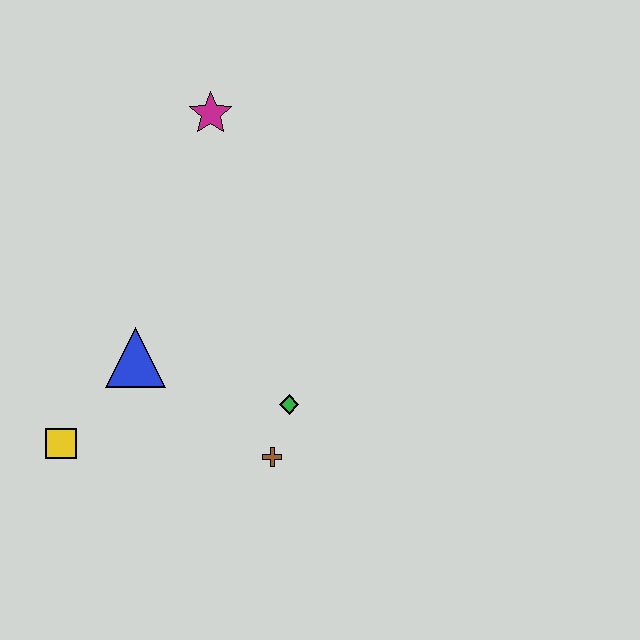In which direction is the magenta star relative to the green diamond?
The magenta star is above the green diamond.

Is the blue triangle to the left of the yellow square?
No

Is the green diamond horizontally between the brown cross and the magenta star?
No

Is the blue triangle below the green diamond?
No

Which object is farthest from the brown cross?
The magenta star is farthest from the brown cross.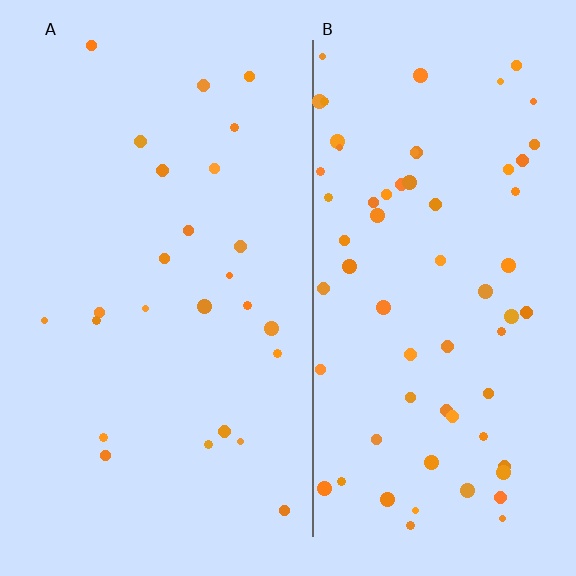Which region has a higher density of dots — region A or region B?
B (the right).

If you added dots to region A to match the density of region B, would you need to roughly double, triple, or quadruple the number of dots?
Approximately triple.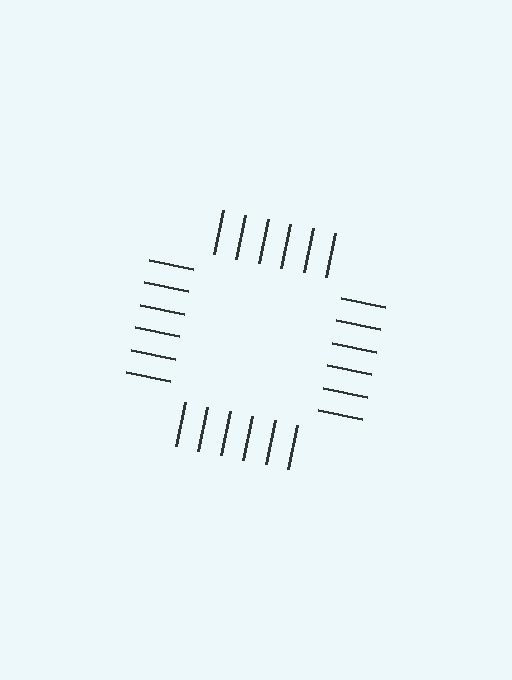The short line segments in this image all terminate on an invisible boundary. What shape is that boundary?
An illusory square — the line segments terminate on its edges but no continuous stroke is drawn.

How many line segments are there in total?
24 — 6 along each of the 4 edges.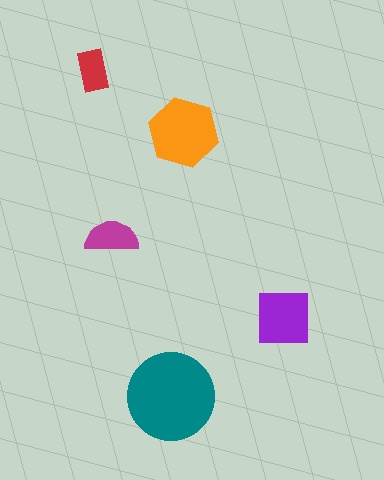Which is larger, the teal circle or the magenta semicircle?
The teal circle.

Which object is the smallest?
The red rectangle.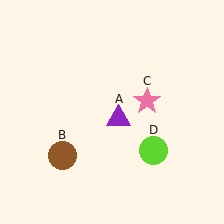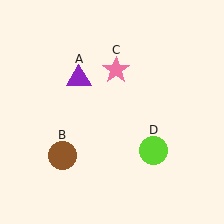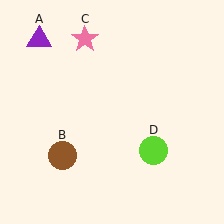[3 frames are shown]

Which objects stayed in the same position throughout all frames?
Brown circle (object B) and lime circle (object D) remained stationary.